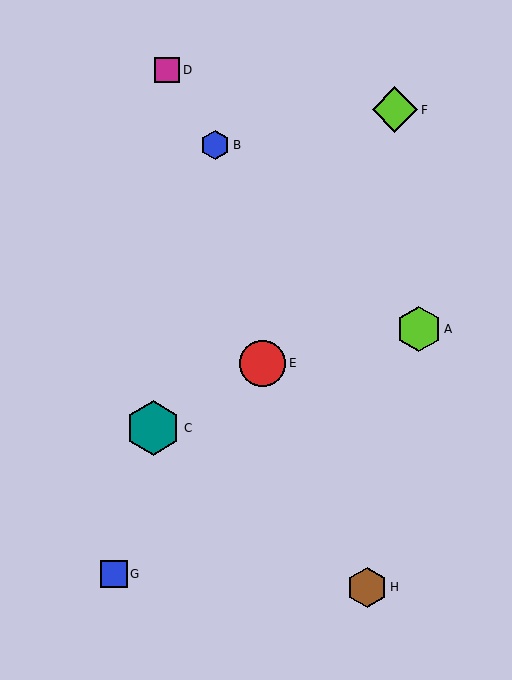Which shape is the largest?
The teal hexagon (labeled C) is the largest.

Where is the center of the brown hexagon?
The center of the brown hexagon is at (367, 587).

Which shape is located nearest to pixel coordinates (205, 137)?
The blue hexagon (labeled B) at (215, 145) is nearest to that location.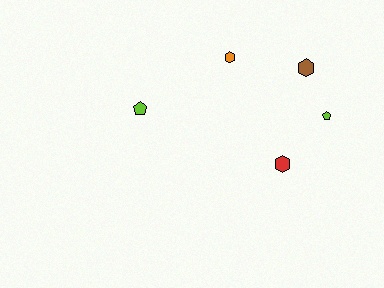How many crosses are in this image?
There are no crosses.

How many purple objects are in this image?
There are no purple objects.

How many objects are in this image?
There are 5 objects.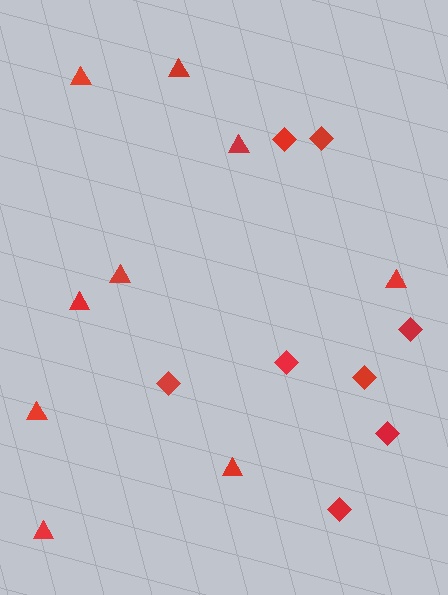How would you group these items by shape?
There are 2 groups: one group of triangles (9) and one group of diamonds (8).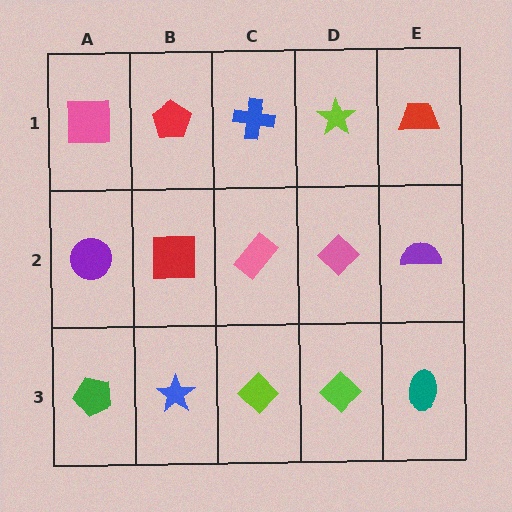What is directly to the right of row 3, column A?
A blue star.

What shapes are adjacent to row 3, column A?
A purple circle (row 2, column A), a blue star (row 3, column B).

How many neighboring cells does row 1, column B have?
3.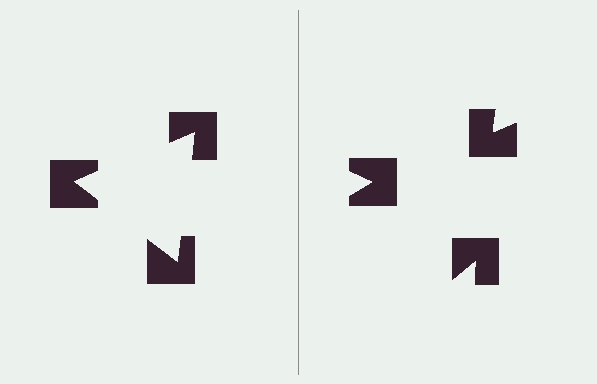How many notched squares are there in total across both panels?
6 — 3 on each side.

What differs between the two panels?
The notched squares are positioned identically on both sides; only the wedge orientations differ. On the left they align to a triangle; on the right they are misaligned.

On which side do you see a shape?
An illusory triangle appears on the left side. On the right side the wedge cuts are rotated, so no coherent shape forms.